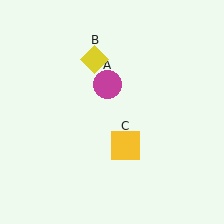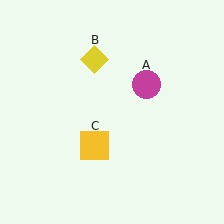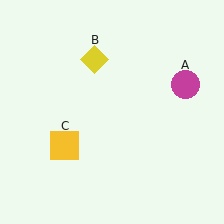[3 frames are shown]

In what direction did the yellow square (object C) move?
The yellow square (object C) moved left.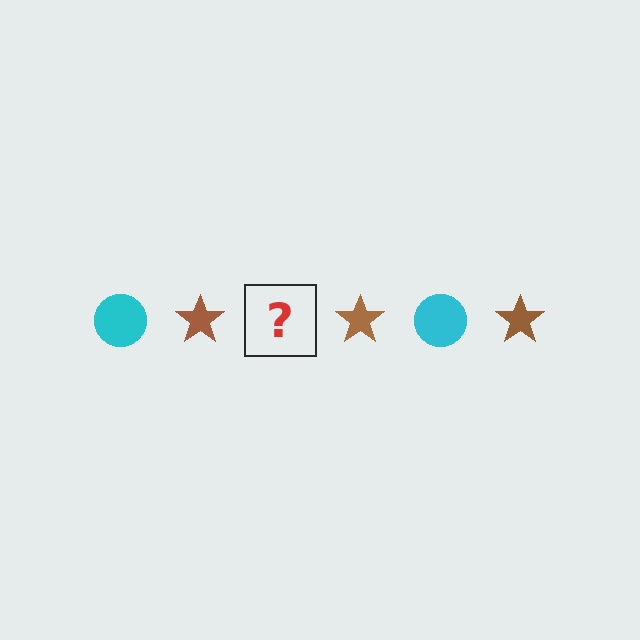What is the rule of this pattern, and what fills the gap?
The rule is that the pattern alternates between cyan circle and brown star. The gap should be filled with a cyan circle.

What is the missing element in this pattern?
The missing element is a cyan circle.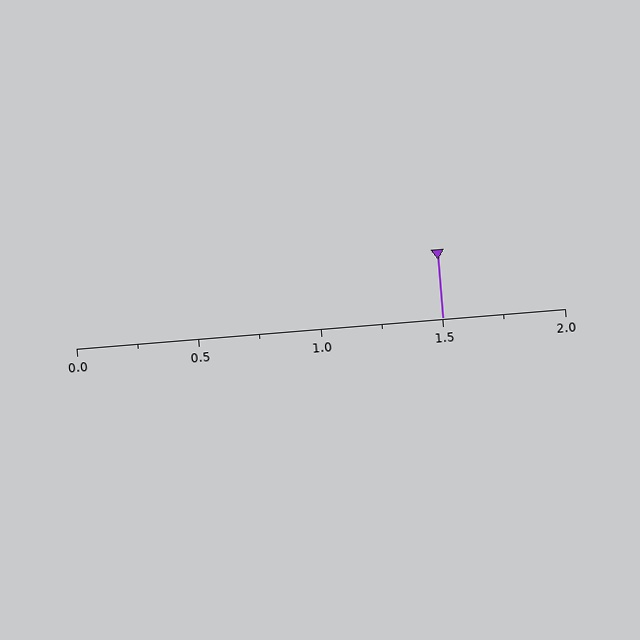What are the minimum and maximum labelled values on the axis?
The axis runs from 0.0 to 2.0.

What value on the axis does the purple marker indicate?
The marker indicates approximately 1.5.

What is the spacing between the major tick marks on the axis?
The major ticks are spaced 0.5 apart.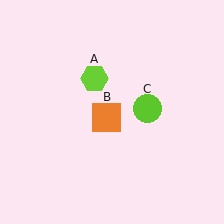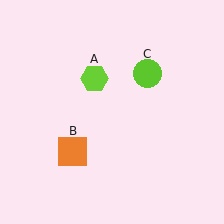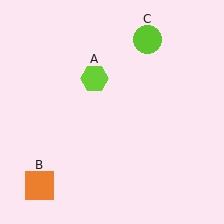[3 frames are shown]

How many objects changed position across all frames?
2 objects changed position: orange square (object B), lime circle (object C).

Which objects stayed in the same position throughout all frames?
Lime hexagon (object A) remained stationary.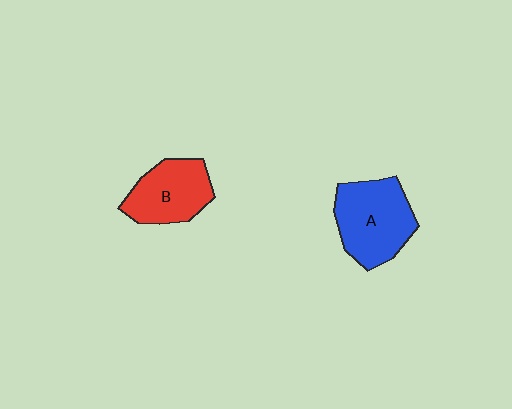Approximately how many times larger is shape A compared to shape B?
Approximately 1.2 times.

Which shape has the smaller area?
Shape B (red).